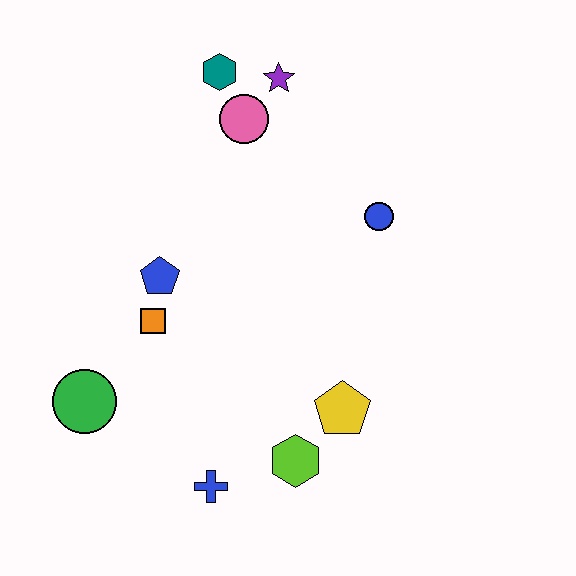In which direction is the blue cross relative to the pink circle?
The blue cross is below the pink circle.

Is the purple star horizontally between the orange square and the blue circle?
Yes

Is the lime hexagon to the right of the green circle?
Yes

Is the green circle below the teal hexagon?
Yes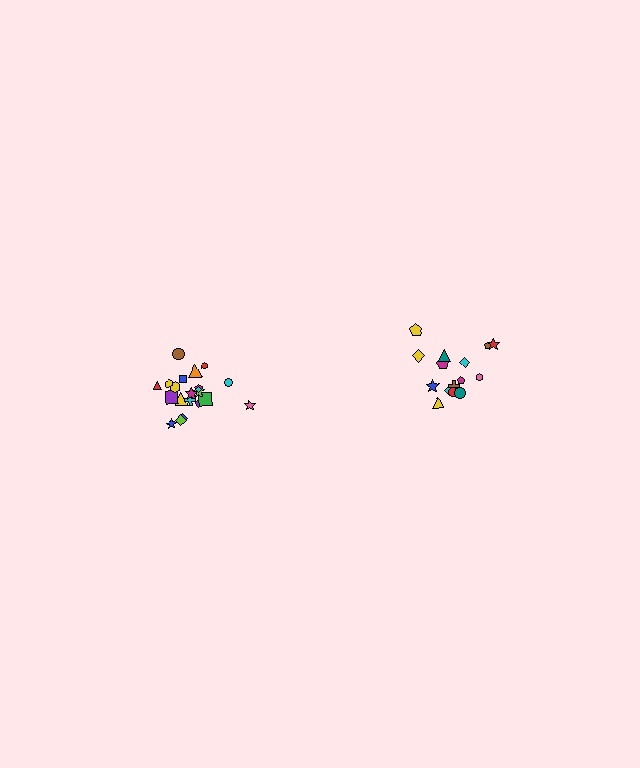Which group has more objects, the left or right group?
The left group.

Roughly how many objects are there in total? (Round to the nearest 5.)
Roughly 35 objects in total.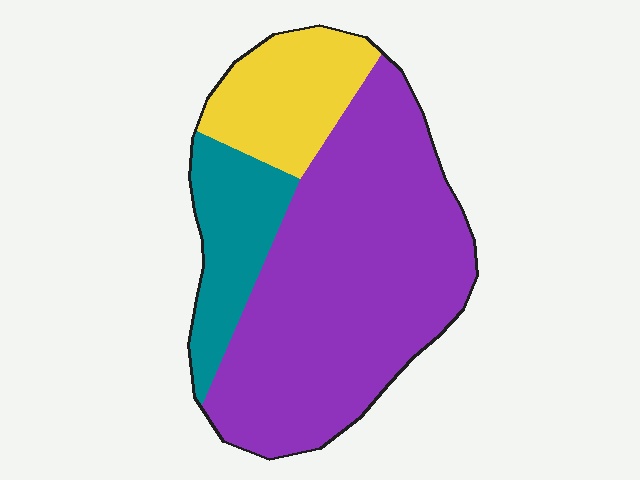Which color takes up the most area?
Purple, at roughly 65%.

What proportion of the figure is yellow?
Yellow takes up less than a quarter of the figure.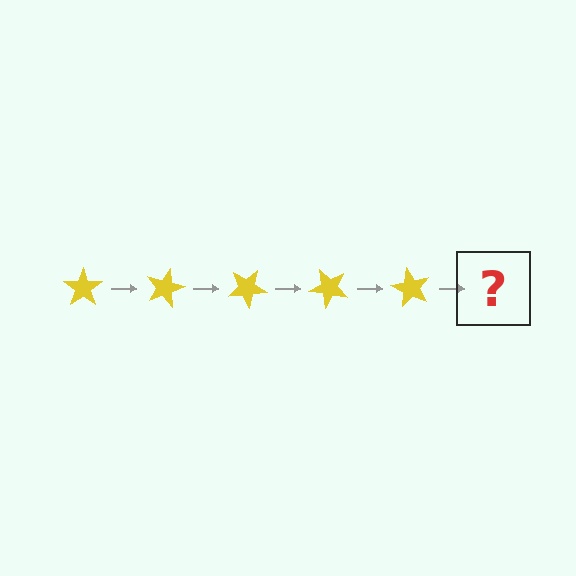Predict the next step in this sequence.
The next step is a yellow star rotated 75 degrees.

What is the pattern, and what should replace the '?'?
The pattern is that the star rotates 15 degrees each step. The '?' should be a yellow star rotated 75 degrees.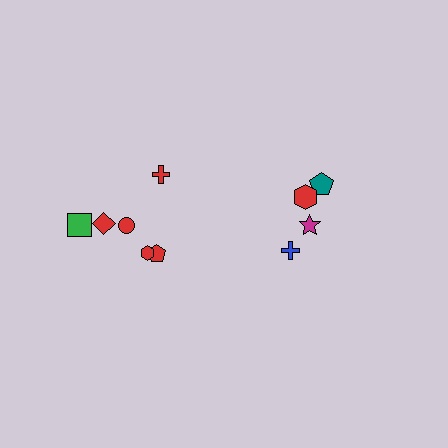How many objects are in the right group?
There are 4 objects.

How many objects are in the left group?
There are 6 objects.